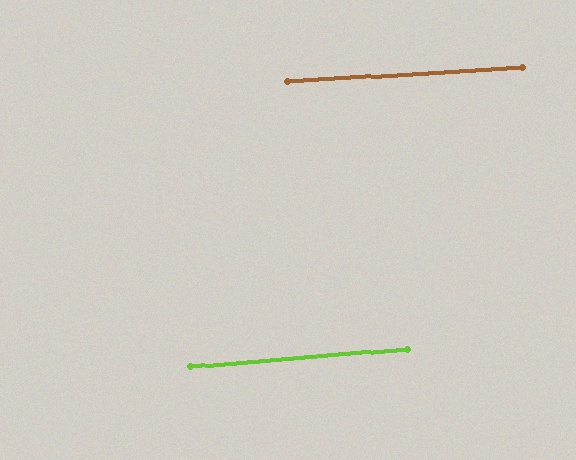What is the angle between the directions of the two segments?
Approximately 1 degree.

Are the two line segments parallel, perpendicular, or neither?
Parallel — their directions differ by only 1.2°.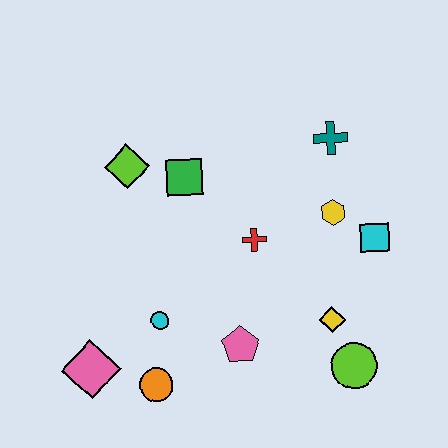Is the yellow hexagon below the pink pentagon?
No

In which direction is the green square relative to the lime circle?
The green square is above the lime circle.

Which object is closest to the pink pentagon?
The cyan circle is closest to the pink pentagon.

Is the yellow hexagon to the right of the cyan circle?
Yes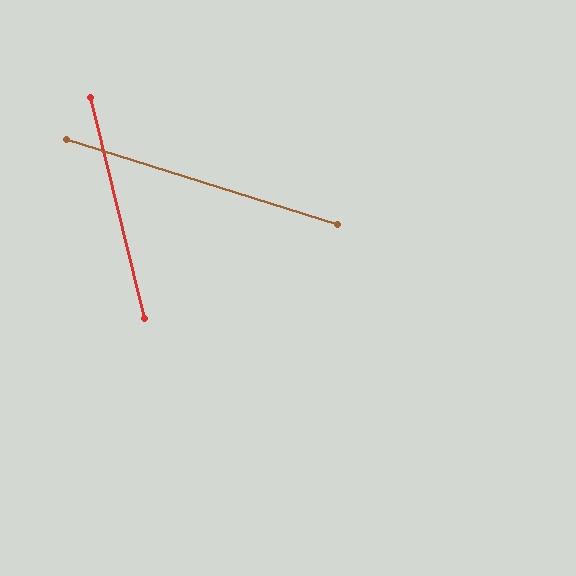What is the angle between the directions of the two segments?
Approximately 59 degrees.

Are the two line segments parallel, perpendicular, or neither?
Neither parallel nor perpendicular — they differ by about 59°.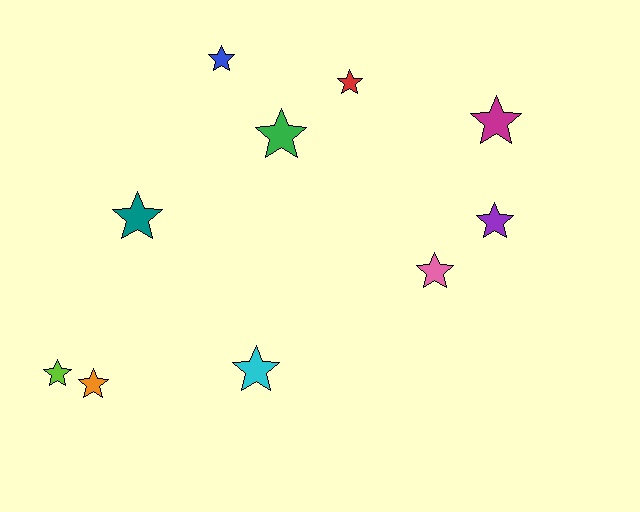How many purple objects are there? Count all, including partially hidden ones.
There is 1 purple object.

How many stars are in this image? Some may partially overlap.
There are 10 stars.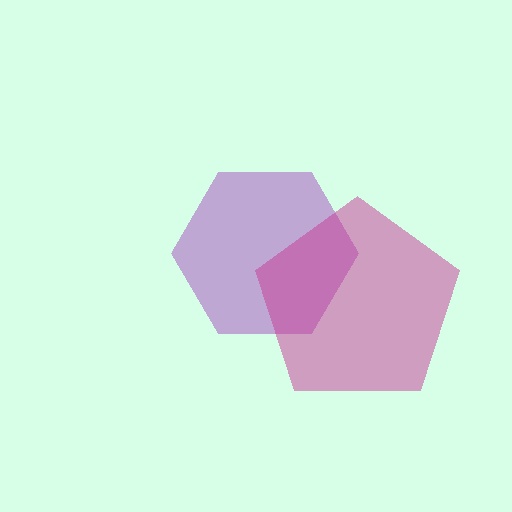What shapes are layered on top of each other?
The layered shapes are: a purple hexagon, a magenta pentagon.